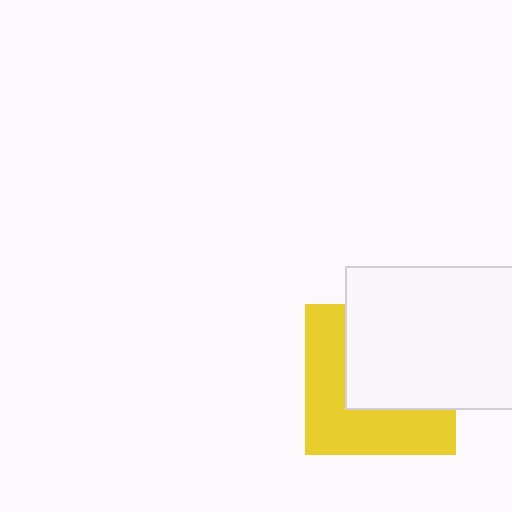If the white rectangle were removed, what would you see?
You would see the complete yellow square.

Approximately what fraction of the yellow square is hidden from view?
Roughly 51% of the yellow square is hidden behind the white rectangle.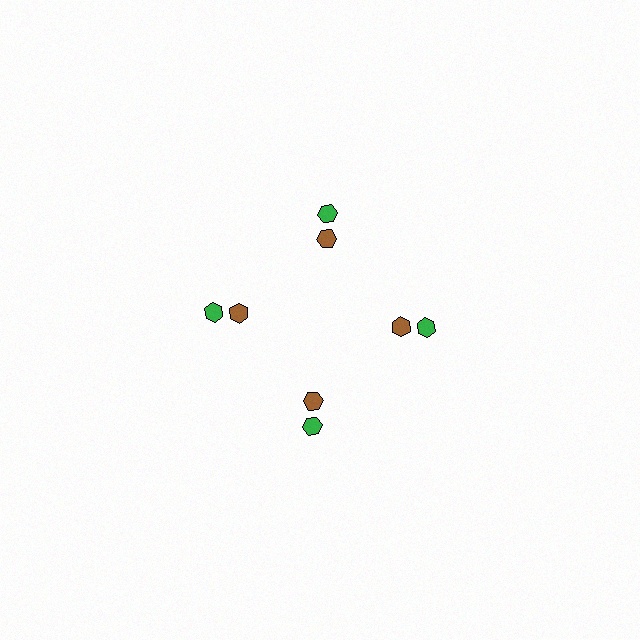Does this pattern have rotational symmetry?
Yes, this pattern has 4-fold rotational symmetry. It looks the same after rotating 90 degrees around the center.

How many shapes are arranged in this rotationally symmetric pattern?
There are 8 shapes, arranged in 4 groups of 2.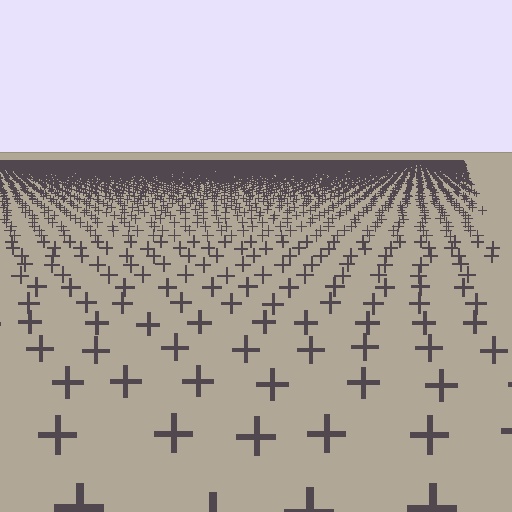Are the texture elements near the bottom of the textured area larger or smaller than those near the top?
Larger. Near the bottom, elements are closer to the viewer and appear at a bigger on-screen size.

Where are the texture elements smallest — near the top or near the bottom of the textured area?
Near the top.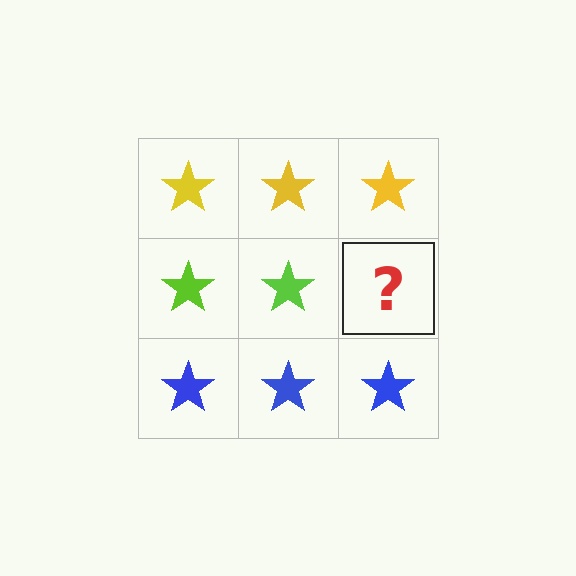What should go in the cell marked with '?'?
The missing cell should contain a lime star.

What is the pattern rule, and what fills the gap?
The rule is that each row has a consistent color. The gap should be filled with a lime star.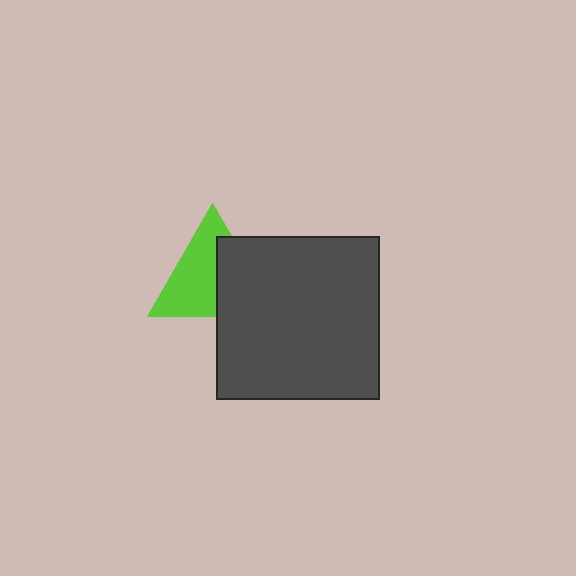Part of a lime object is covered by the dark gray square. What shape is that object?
It is a triangle.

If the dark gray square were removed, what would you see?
You would see the complete lime triangle.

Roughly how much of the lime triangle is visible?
About half of it is visible (roughly 57%).